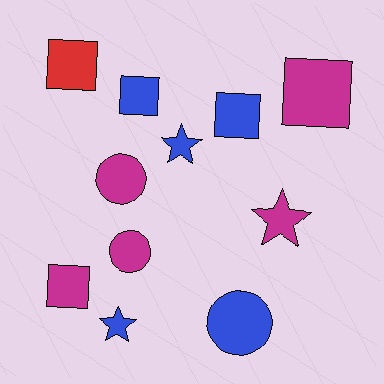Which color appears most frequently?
Blue, with 5 objects.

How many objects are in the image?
There are 11 objects.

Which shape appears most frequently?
Square, with 5 objects.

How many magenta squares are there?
There are 2 magenta squares.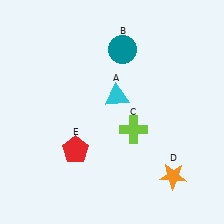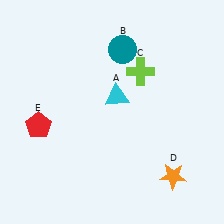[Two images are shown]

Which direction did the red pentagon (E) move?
The red pentagon (E) moved left.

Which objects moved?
The objects that moved are: the lime cross (C), the red pentagon (E).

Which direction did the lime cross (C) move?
The lime cross (C) moved up.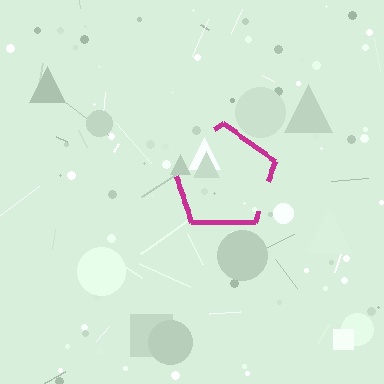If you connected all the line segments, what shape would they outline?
They would outline a pentagon.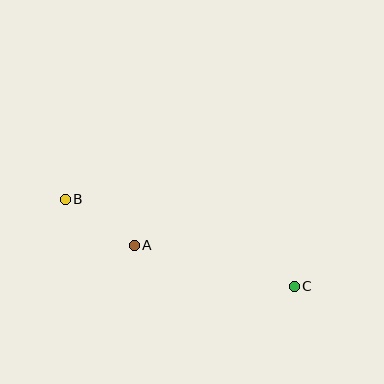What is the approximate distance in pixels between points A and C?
The distance between A and C is approximately 165 pixels.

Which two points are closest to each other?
Points A and B are closest to each other.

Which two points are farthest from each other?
Points B and C are farthest from each other.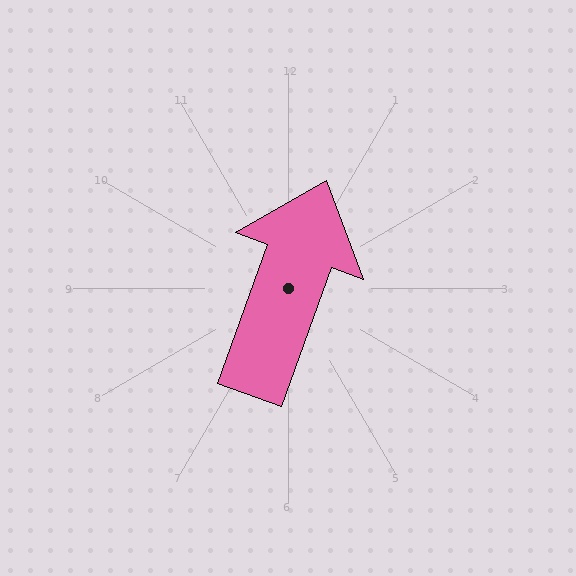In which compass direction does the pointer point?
North.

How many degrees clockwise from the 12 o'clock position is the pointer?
Approximately 20 degrees.